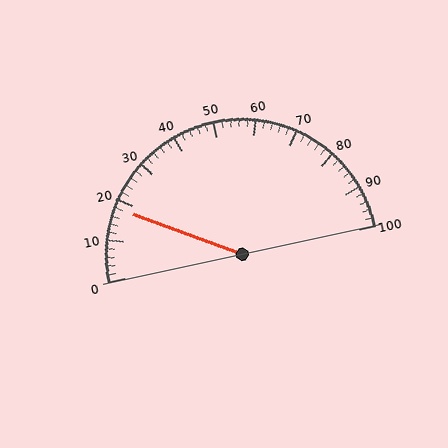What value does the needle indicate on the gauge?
The needle indicates approximately 18.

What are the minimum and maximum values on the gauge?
The gauge ranges from 0 to 100.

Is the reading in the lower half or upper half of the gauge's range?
The reading is in the lower half of the range (0 to 100).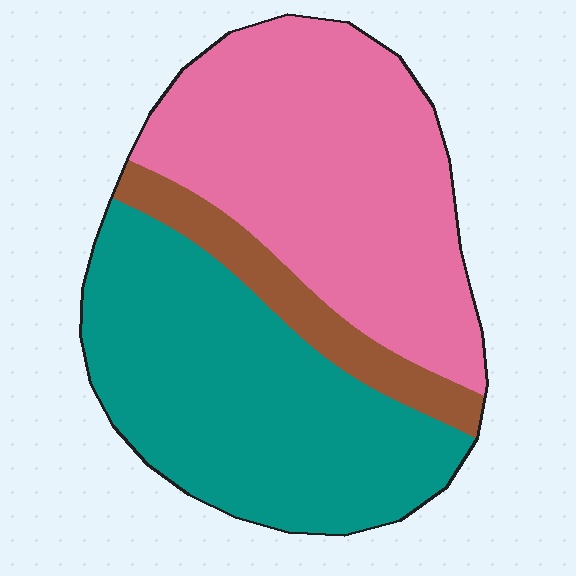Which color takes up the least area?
Brown, at roughly 10%.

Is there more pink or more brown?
Pink.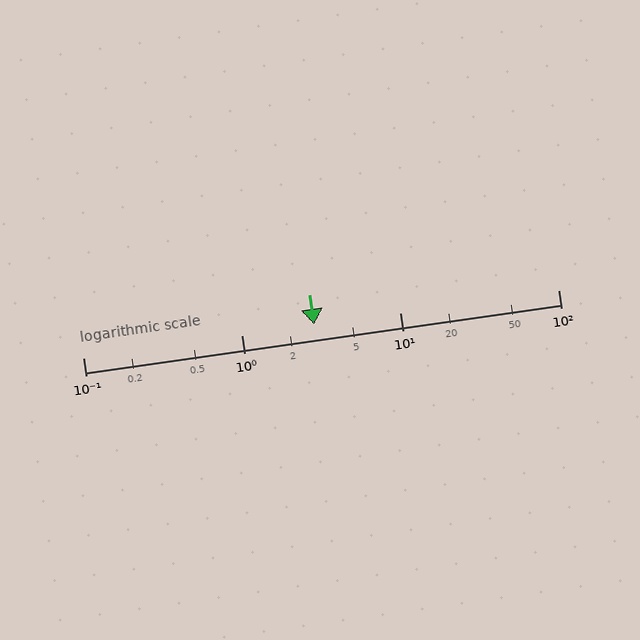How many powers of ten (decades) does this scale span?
The scale spans 3 decades, from 0.1 to 100.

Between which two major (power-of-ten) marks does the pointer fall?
The pointer is between 1 and 10.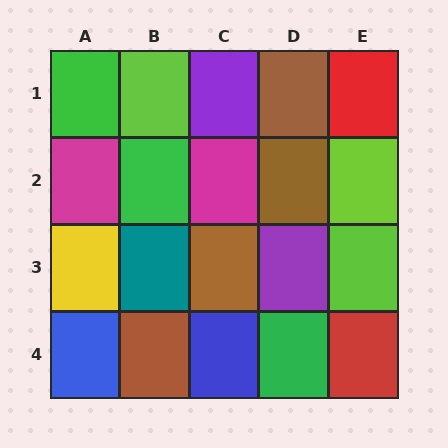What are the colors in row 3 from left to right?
Yellow, teal, brown, purple, lime.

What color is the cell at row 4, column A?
Blue.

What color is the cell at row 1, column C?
Purple.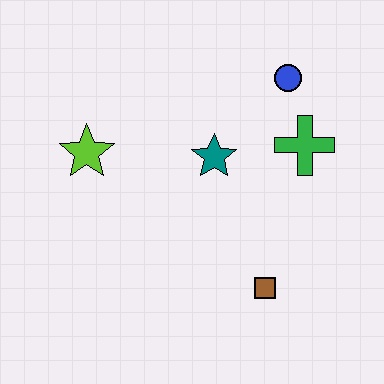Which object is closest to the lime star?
The teal star is closest to the lime star.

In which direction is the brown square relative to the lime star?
The brown square is to the right of the lime star.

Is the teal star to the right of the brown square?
No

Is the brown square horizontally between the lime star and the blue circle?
Yes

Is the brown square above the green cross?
No